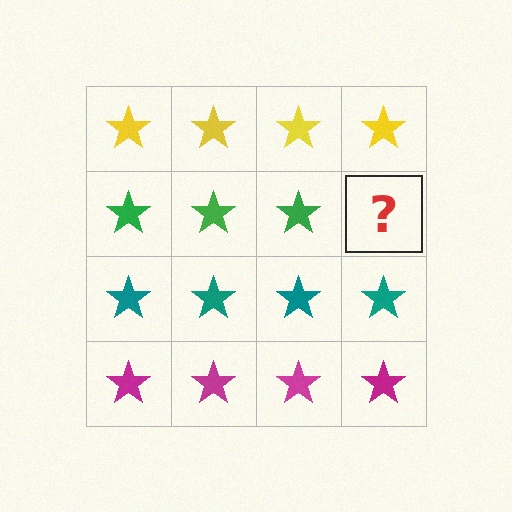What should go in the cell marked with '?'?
The missing cell should contain a green star.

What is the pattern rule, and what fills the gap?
The rule is that each row has a consistent color. The gap should be filled with a green star.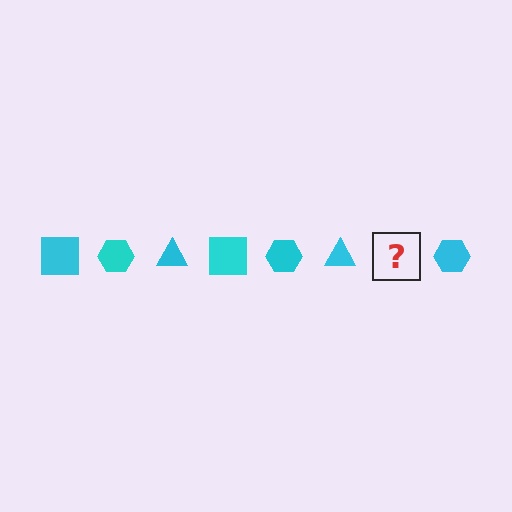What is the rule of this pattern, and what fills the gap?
The rule is that the pattern cycles through square, hexagon, triangle shapes in cyan. The gap should be filled with a cyan square.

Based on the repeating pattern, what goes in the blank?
The blank should be a cyan square.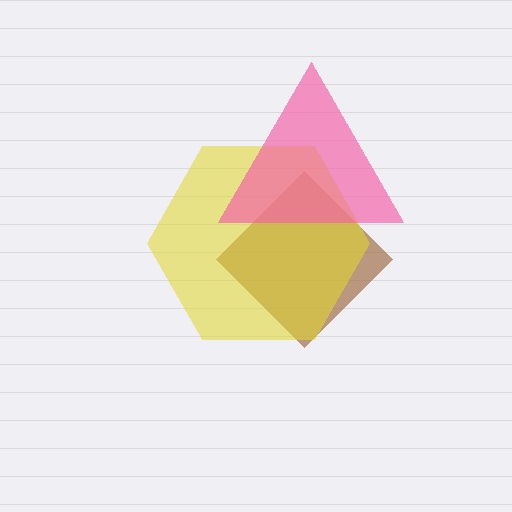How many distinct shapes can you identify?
There are 3 distinct shapes: a brown diamond, a yellow hexagon, a pink triangle.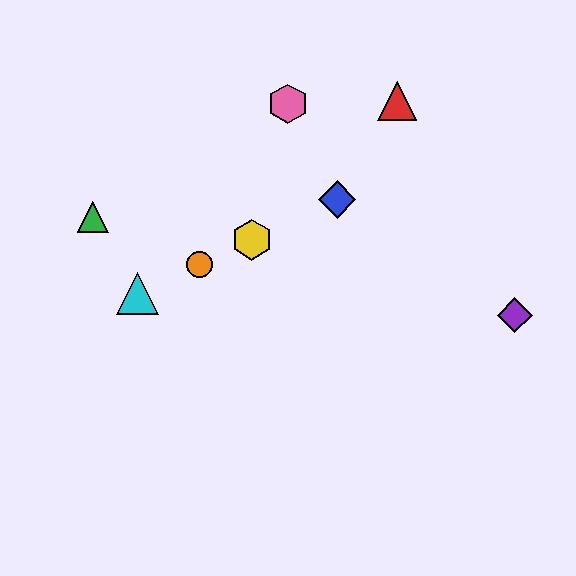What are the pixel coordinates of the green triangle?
The green triangle is at (93, 217).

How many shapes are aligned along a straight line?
4 shapes (the blue diamond, the yellow hexagon, the orange circle, the cyan triangle) are aligned along a straight line.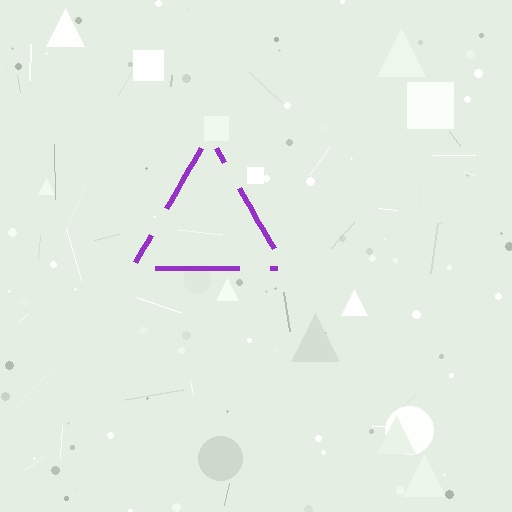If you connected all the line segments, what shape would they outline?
They would outline a triangle.